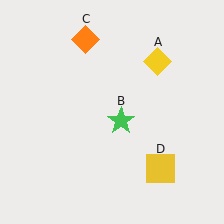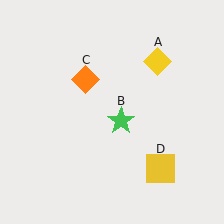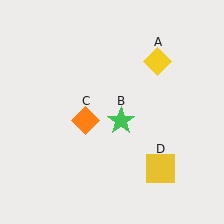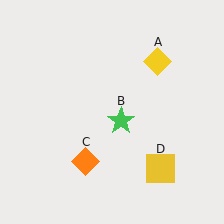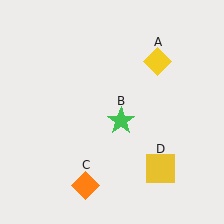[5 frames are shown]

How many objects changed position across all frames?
1 object changed position: orange diamond (object C).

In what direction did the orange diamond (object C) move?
The orange diamond (object C) moved down.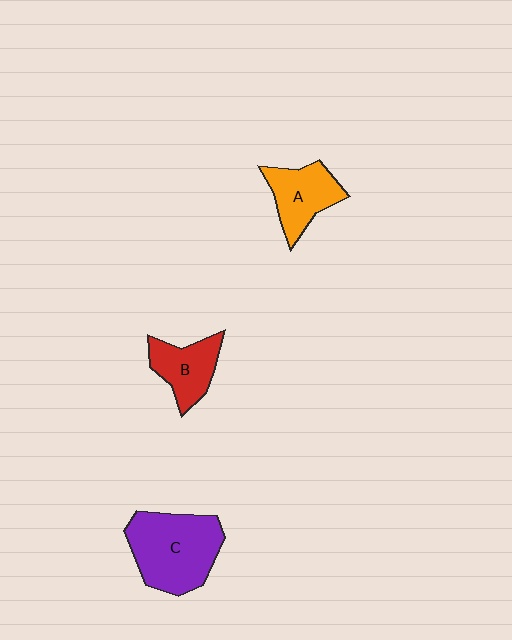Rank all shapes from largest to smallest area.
From largest to smallest: C (purple), A (orange), B (red).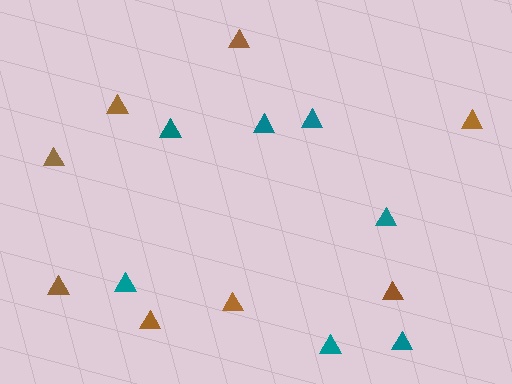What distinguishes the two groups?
There are 2 groups: one group of teal triangles (7) and one group of brown triangles (8).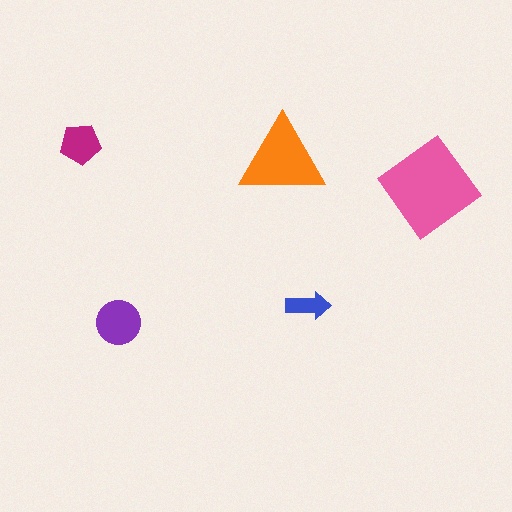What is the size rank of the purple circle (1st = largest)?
3rd.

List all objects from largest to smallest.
The pink diamond, the orange triangle, the purple circle, the magenta pentagon, the blue arrow.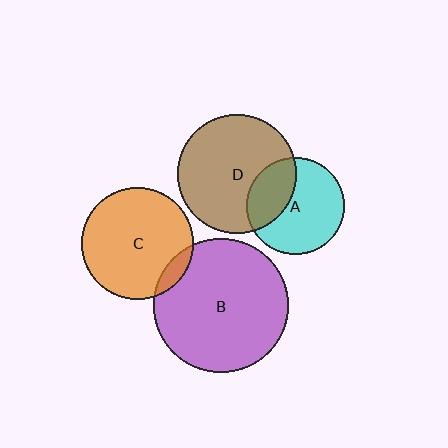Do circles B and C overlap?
Yes.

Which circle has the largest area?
Circle B (purple).